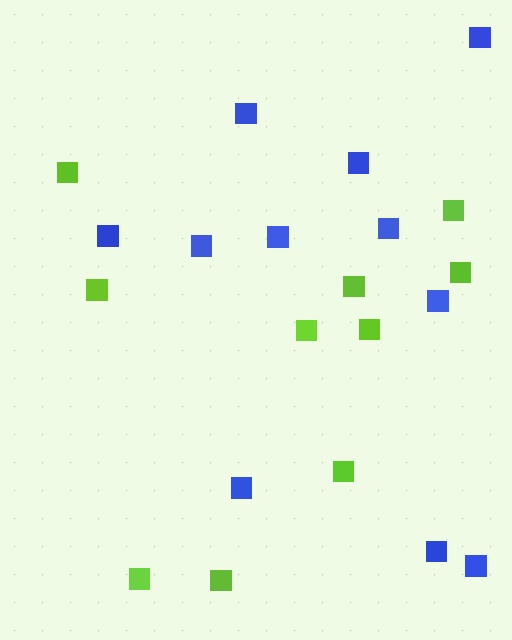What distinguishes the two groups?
There are 2 groups: one group of blue squares (11) and one group of lime squares (10).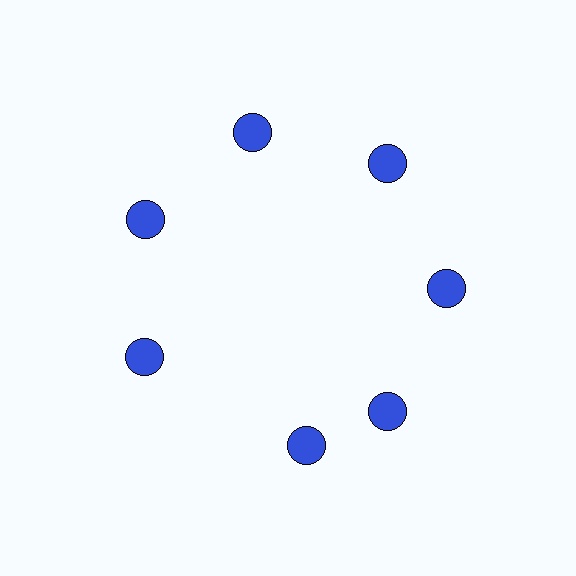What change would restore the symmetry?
The symmetry would be restored by rotating it back into even spacing with its neighbors so that all 7 circles sit at equal angles and equal distance from the center.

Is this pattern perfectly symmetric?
No. The 7 blue circles are arranged in a ring, but one element near the 6 o'clock position is rotated out of alignment along the ring, breaking the 7-fold rotational symmetry.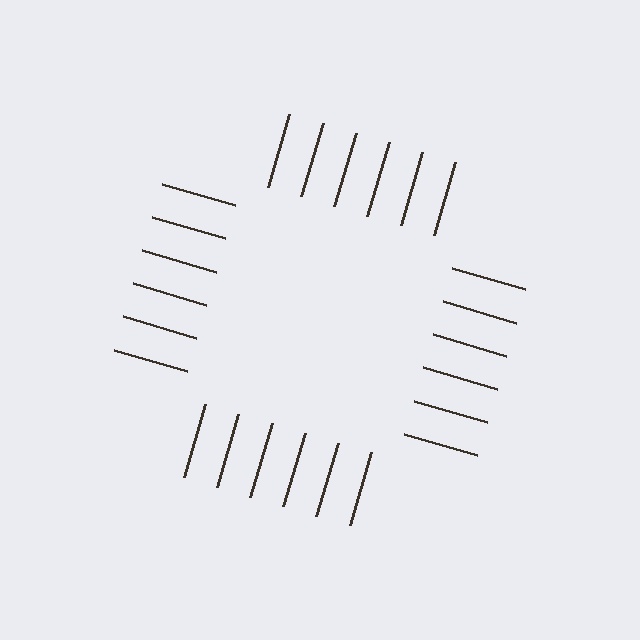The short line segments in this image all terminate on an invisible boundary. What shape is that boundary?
An illusory square — the line segments terminate on its edges but no continuous stroke is drawn.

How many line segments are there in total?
24 — 6 along each of the 4 edges.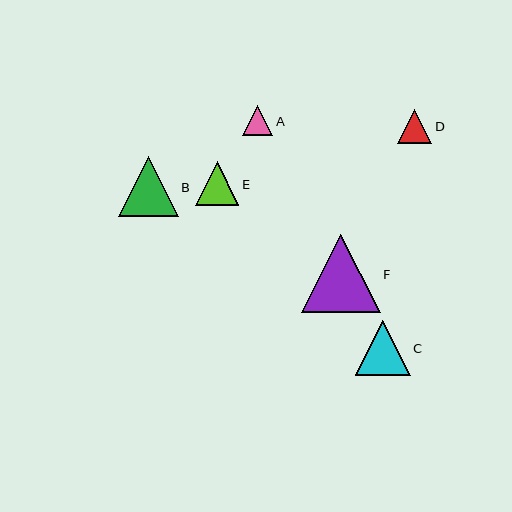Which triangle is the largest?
Triangle F is the largest with a size of approximately 78 pixels.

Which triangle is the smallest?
Triangle A is the smallest with a size of approximately 31 pixels.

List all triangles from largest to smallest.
From largest to smallest: F, B, C, E, D, A.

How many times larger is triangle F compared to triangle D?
Triangle F is approximately 2.3 times the size of triangle D.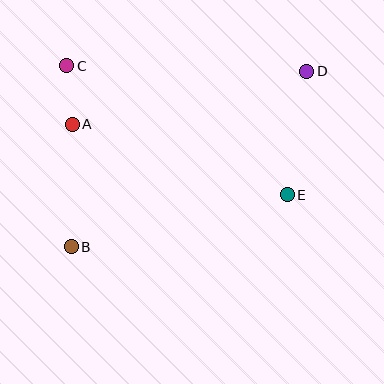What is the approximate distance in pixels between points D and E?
The distance between D and E is approximately 125 pixels.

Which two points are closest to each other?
Points A and C are closest to each other.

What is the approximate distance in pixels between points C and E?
The distance between C and E is approximately 255 pixels.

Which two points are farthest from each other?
Points B and D are farthest from each other.